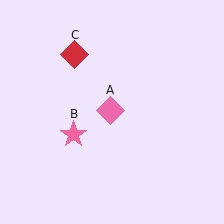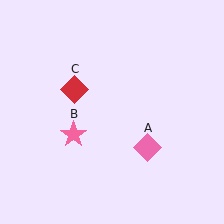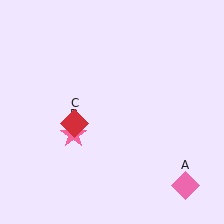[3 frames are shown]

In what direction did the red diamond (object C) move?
The red diamond (object C) moved down.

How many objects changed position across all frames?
2 objects changed position: pink diamond (object A), red diamond (object C).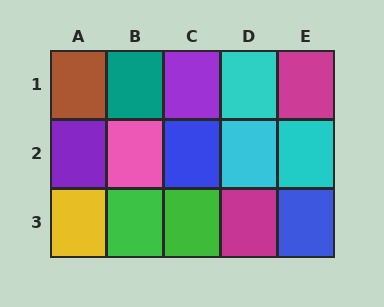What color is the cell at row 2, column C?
Blue.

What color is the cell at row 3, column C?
Green.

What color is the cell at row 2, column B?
Pink.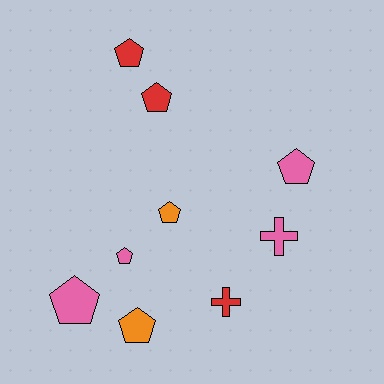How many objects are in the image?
There are 9 objects.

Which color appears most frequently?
Pink, with 4 objects.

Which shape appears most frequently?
Pentagon, with 7 objects.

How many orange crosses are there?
There are no orange crosses.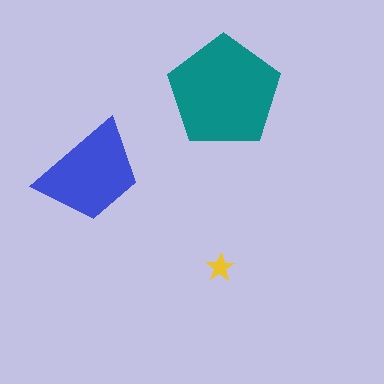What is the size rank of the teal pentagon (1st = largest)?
1st.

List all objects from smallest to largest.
The yellow star, the blue trapezoid, the teal pentagon.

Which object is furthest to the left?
The blue trapezoid is leftmost.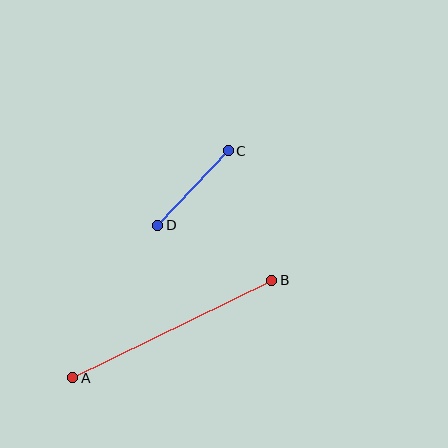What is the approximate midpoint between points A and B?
The midpoint is at approximately (172, 329) pixels.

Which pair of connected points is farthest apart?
Points A and B are farthest apart.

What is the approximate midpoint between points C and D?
The midpoint is at approximately (193, 188) pixels.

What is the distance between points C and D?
The distance is approximately 103 pixels.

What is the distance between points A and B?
The distance is approximately 222 pixels.